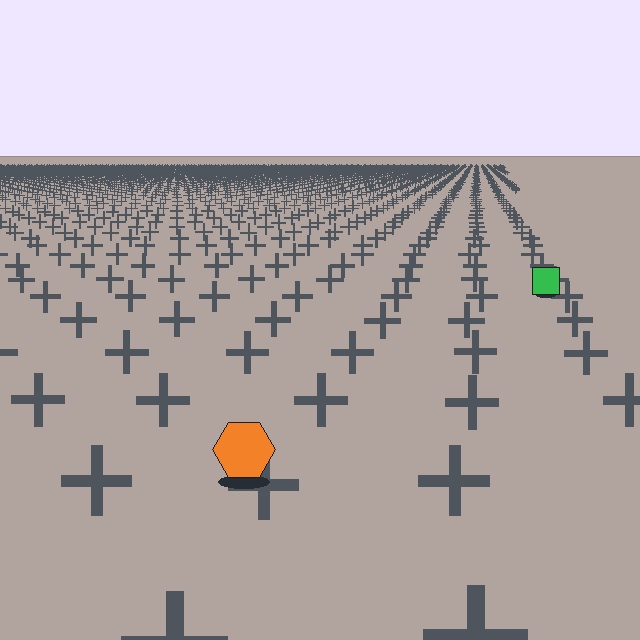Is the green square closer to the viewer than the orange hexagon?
No. The orange hexagon is closer — you can tell from the texture gradient: the ground texture is coarser near it.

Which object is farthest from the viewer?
The green square is farthest from the viewer. It appears smaller and the ground texture around it is denser.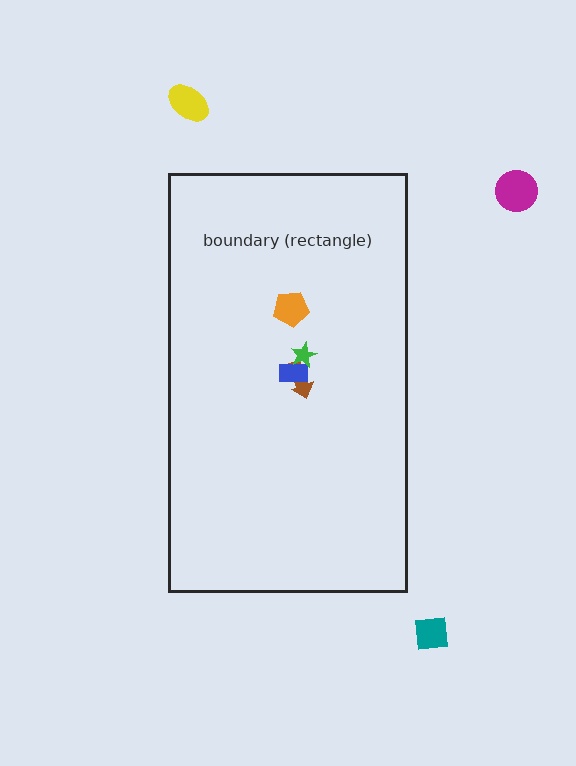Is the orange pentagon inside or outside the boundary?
Inside.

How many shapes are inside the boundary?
4 inside, 3 outside.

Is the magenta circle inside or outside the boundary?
Outside.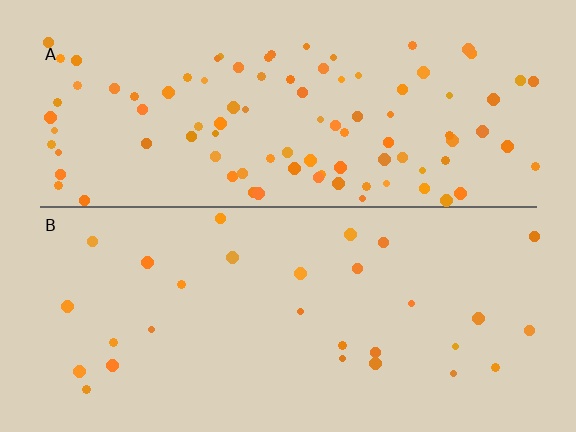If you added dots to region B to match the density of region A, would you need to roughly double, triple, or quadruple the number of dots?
Approximately triple.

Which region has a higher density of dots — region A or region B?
A (the top).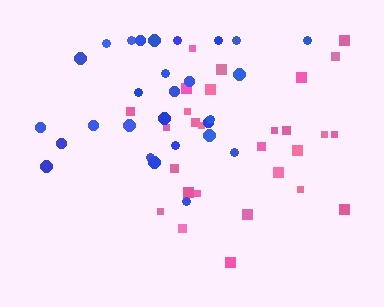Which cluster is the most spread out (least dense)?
Pink.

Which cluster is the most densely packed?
Blue.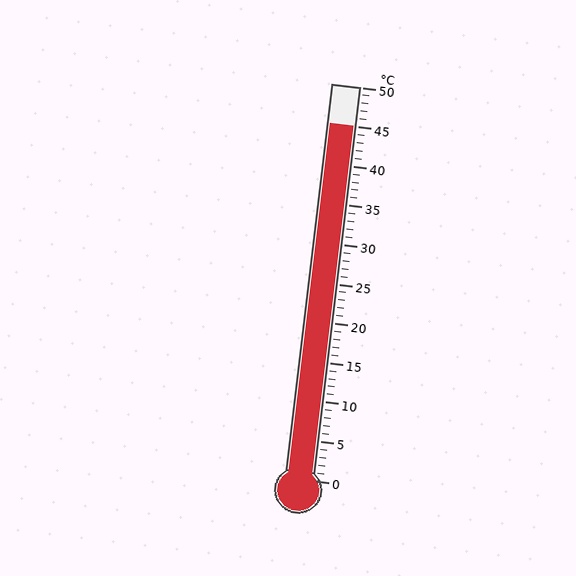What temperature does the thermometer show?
The thermometer shows approximately 45°C.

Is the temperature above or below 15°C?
The temperature is above 15°C.